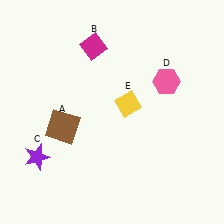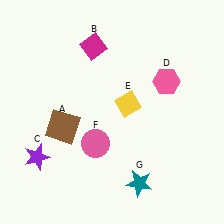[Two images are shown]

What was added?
A pink circle (F), a teal star (G) were added in Image 2.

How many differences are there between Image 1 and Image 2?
There are 2 differences between the two images.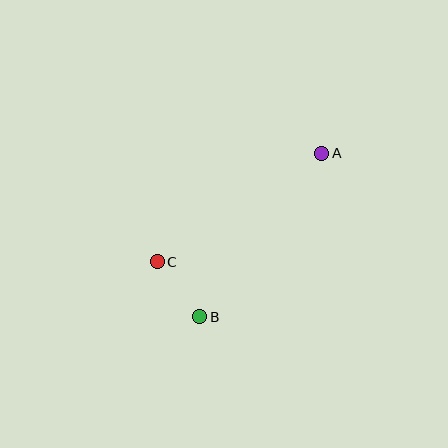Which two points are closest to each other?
Points B and C are closest to each other.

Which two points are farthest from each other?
Points A and B are farthest from each other.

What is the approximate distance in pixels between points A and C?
The distance between A and C is approximately 197 pixels.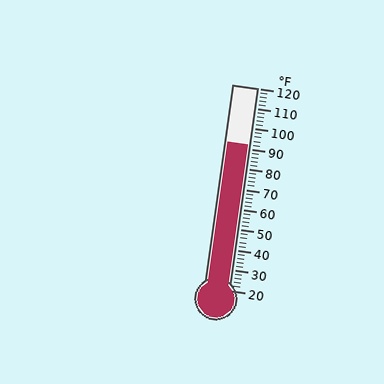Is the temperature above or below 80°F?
The temperature is above 80°F.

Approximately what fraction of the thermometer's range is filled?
The thermometer is filled to approximately 70% of its range.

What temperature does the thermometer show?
The thermometer shows approximately 92°F.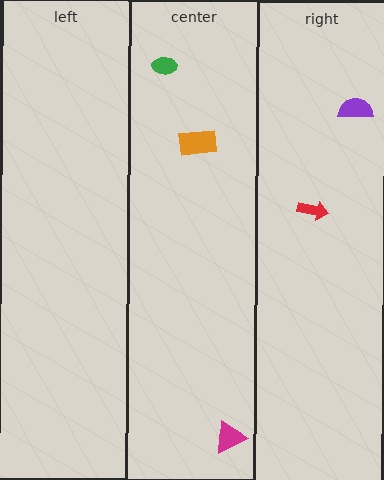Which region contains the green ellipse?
The center region.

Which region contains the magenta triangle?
The center region.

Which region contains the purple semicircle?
The right region.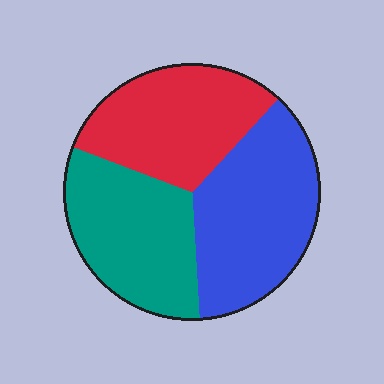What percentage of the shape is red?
Red covers about 30% of the shape.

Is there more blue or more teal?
Blue.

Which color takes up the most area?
Blue, at roughly 35%.